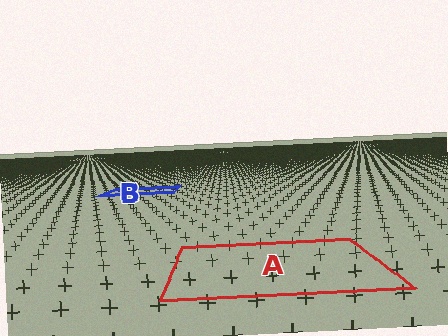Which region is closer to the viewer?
Region A is closer. The texture elements there are larger and more spread out.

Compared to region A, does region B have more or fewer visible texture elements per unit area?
Region B has more texture elements per unit area — they are packed more densely because it is farther away.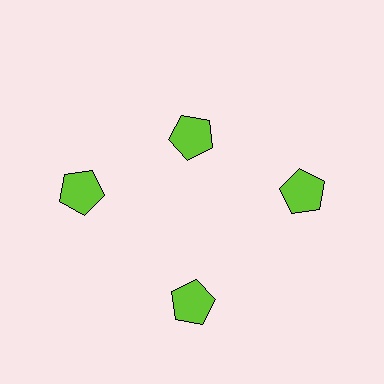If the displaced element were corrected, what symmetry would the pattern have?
It would have 4-fold rotational symmetry — the pattern would map onto itself every 90 degrees.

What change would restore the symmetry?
The symmetry would be restored by moving it outward, back onto the ring so that all 4 pentagons sit at equal angles and equal distance from the center.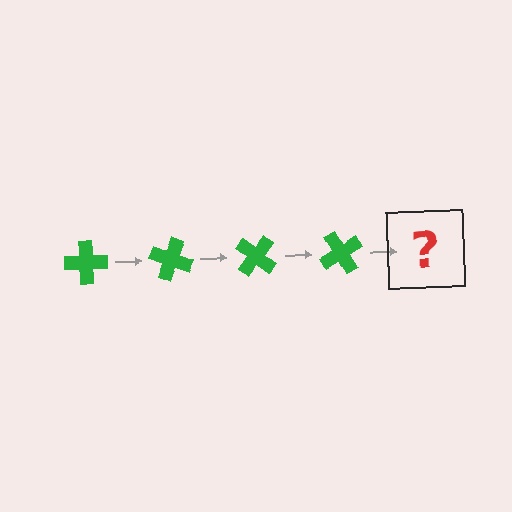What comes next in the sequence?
The next element should be a green cross rotated 80 degrees.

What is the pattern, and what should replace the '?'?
The pattern is that the cross rotates 20 degrees each step. The '?' should be a green cross rotated 80 degrees.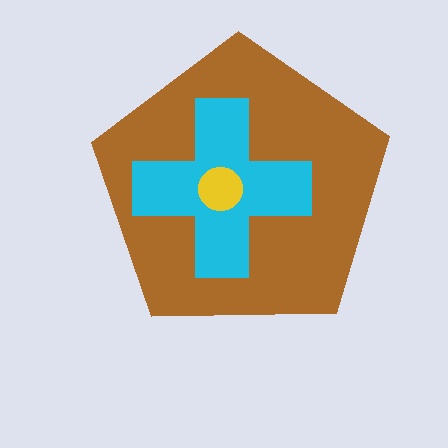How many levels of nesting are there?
3.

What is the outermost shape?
The brown pentagon.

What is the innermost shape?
The yellow circle.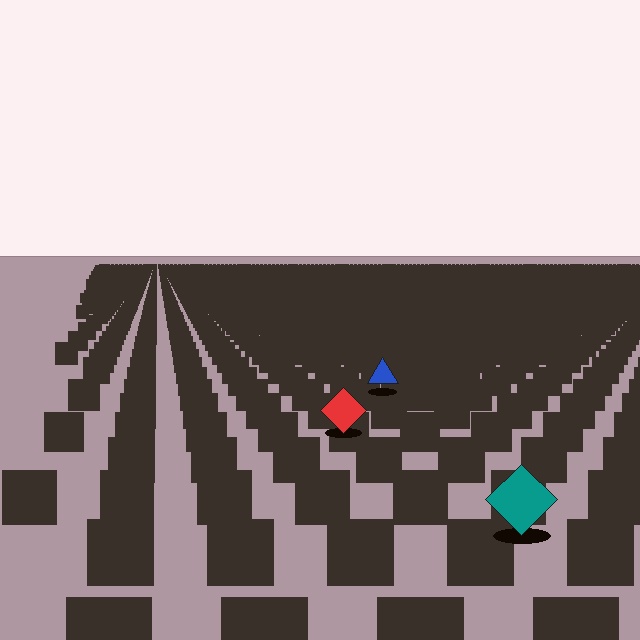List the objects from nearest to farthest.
From nearest to farthest: the teal diamond, the red diamond, the blue triangle.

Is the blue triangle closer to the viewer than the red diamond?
No. The red diamond is closer — you can tell from the texture gradient: the ground texture is coarser near it.